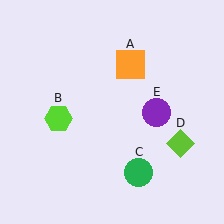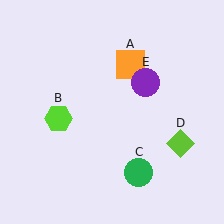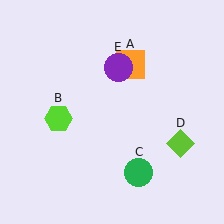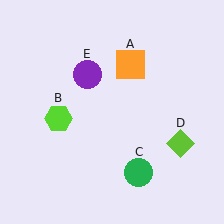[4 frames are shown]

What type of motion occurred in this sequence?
The purple circle (object E) rotated counterclockwise around the center of the scene.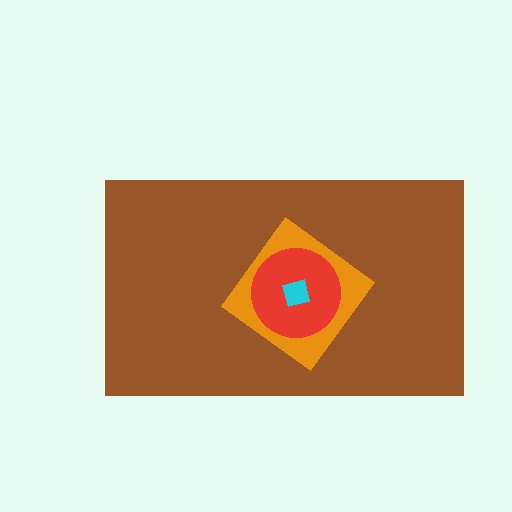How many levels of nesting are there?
4.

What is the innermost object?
The cyan square.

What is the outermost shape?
The brown rectangle.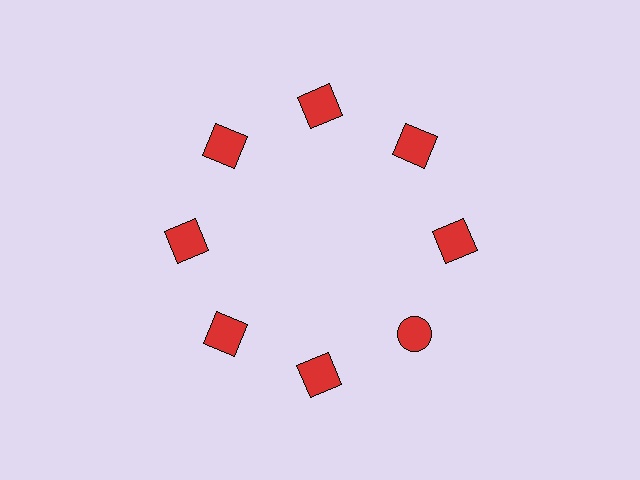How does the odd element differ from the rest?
It has a different shape: circle instead of square.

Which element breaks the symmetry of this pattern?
The red circle at roughly the 4 o'clock position breaks the symmetry. All other shapes are red squares.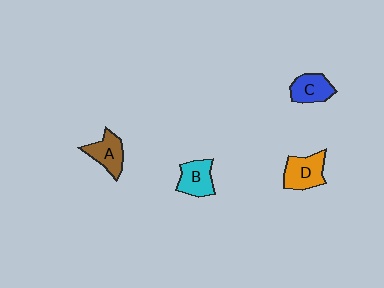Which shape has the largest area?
Shape D (orange).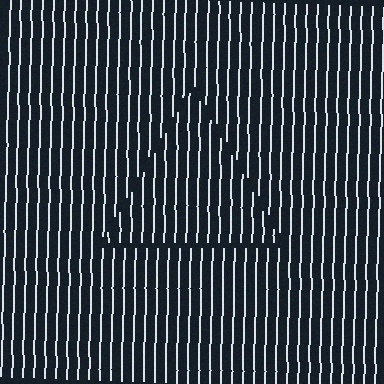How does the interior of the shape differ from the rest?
The interior of the shape contains the same grating, shifted by half a period — the contour is defined by the phase discontinuity where line-ends from the inner and outer gratings abut.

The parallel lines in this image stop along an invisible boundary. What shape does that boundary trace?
An illusory triangle. The interior of the shape contains the same grating, shifted by half a period — the contour is defined by the phase discontinuity where line-ends from the inner and outer gratings abut.